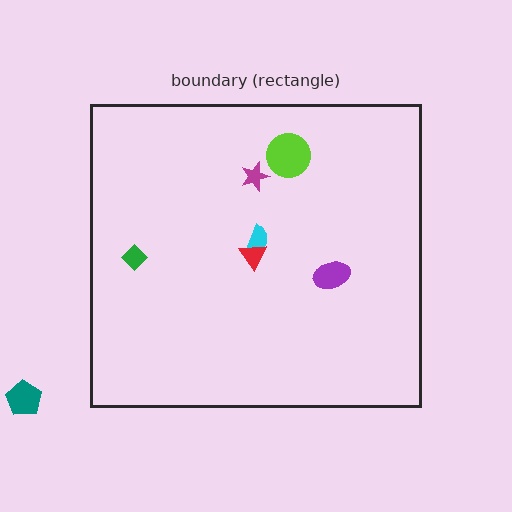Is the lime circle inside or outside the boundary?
Inside.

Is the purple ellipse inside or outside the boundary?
Inside.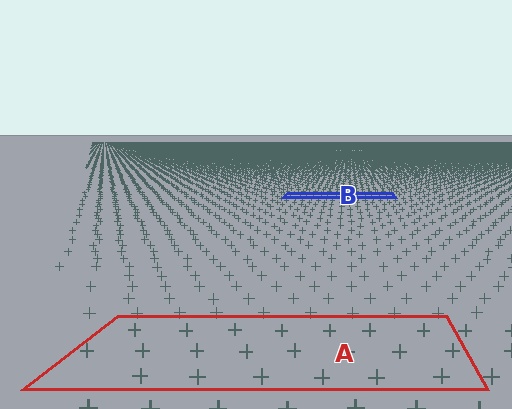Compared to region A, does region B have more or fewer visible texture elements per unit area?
Region B has more texture elements per unit area — they are packed more densely because it is farther away.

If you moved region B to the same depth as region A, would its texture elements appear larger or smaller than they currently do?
They would appear larger. At a closer depth, the same texture elements are projected at a bigger on-screen size.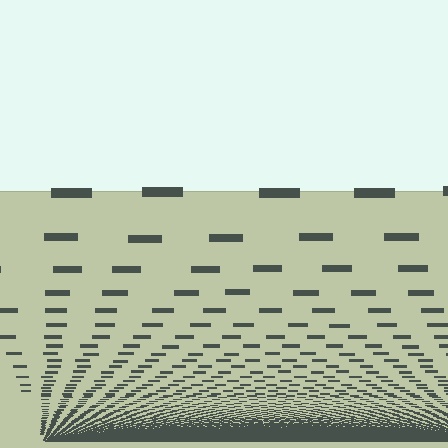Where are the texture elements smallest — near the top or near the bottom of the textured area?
Near the bottom.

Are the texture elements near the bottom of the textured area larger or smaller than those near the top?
Smaller. The gradient is inverted — elements near the bottom are smaller and denser.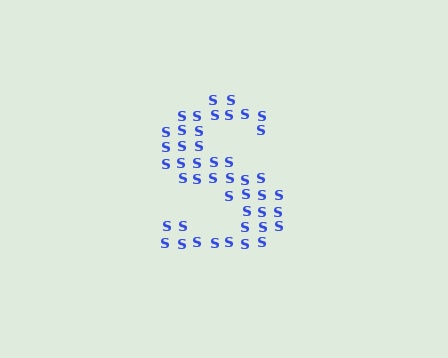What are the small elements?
The small elements are letter S's.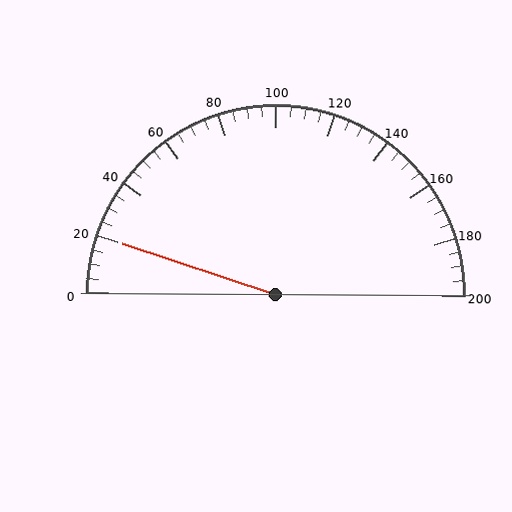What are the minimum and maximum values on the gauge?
The gauge ranges from 0 to 200.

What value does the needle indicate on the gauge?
The needle indicates approximately 20.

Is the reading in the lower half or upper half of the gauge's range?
The reading is in the lower half of the range (0 to 200).